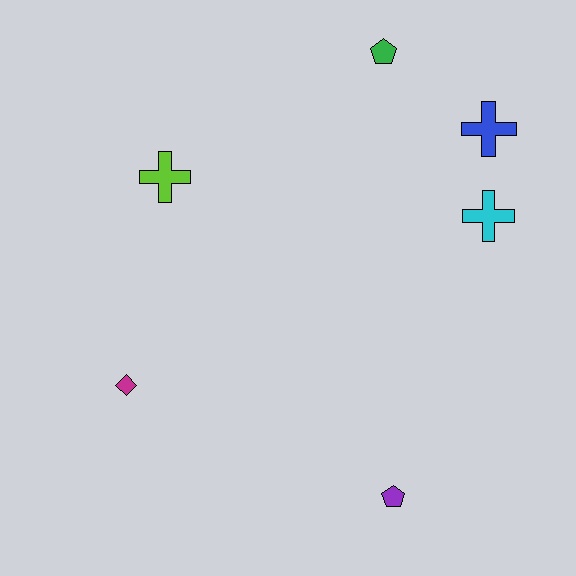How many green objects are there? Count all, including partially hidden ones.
There is 1 green object.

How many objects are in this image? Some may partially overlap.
There are 6 objects.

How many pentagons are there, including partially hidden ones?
There are 2 pentagons.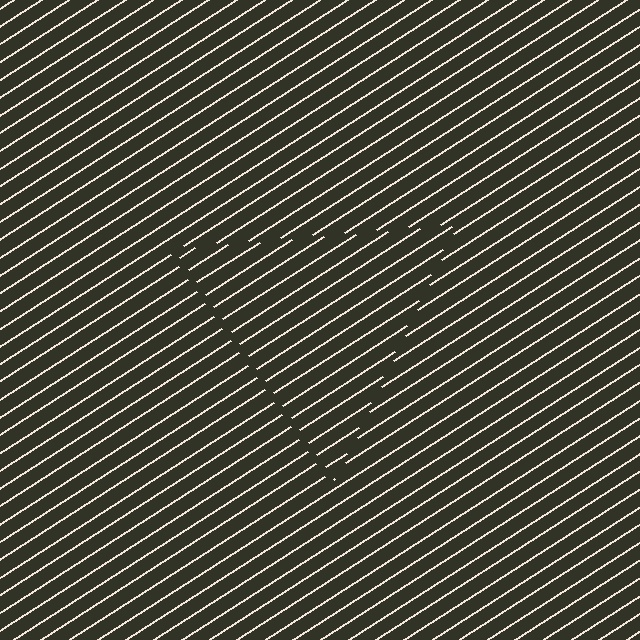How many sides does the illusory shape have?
3 sides — the line-ends trace a triangle.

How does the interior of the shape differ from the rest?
The interior of the shape contains the same grating, shifted by half a period — the contour is defined by the phase discontinuity where line-ends from the inner and outer gratings abut.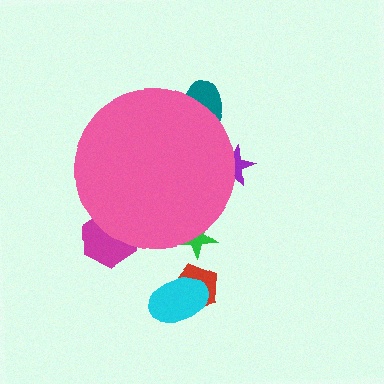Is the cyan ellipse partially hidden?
No, the cyan ellipse is fully visible.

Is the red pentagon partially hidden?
No, the red pentagon is fully visible.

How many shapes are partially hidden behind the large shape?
4 shapes are partially hidden.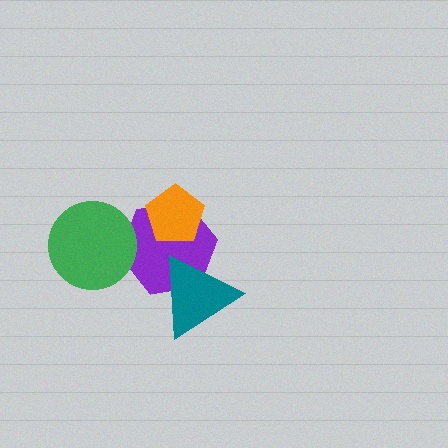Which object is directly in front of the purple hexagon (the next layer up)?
The green circle is directly in front of the purple hexagon.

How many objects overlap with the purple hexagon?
3 objects overlap with the purple hexagon.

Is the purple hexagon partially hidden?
Yes, it is partially covered by another shape.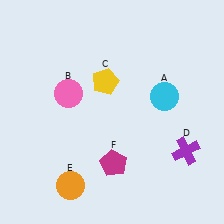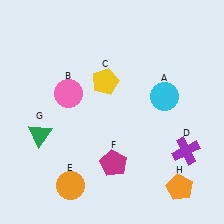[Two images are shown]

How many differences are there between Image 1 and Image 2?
There are 2 differences between the two images.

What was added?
A green triangle (G), an orange pentagon (H) were added in Image 2.